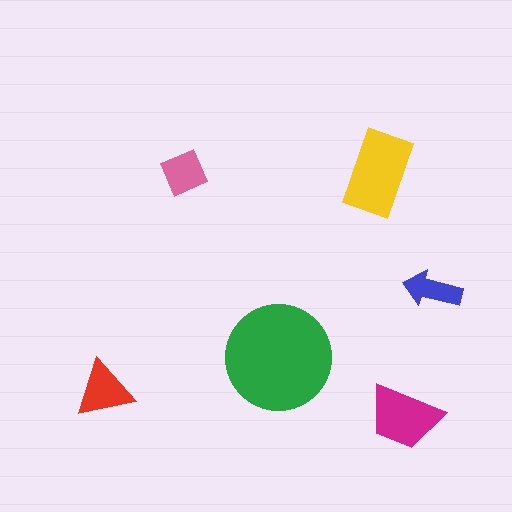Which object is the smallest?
The blue arrow.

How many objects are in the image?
There are 6 objects in the image.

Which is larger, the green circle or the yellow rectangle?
The green circle.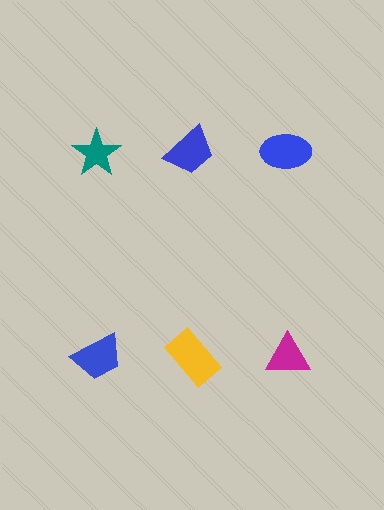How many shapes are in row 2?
3 shapes.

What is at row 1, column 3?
A blue ellipse.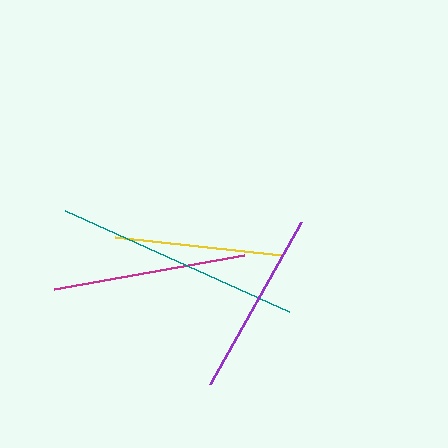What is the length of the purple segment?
The purple segment is approximately 185 pixels long.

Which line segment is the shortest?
The yellow line is the shortest at approximately 167 pixels.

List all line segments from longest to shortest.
From longest to shortest: teal, magenta, purple, yellow.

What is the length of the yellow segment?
The yellow segment is approximately 167 pixels long.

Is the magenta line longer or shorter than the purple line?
The magenta line is longer than the purple line.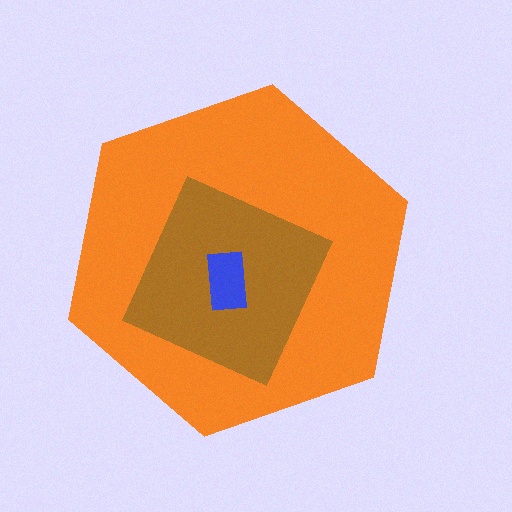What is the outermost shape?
The orange hexagon.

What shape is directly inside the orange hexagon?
The brown diamond.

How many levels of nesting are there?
3.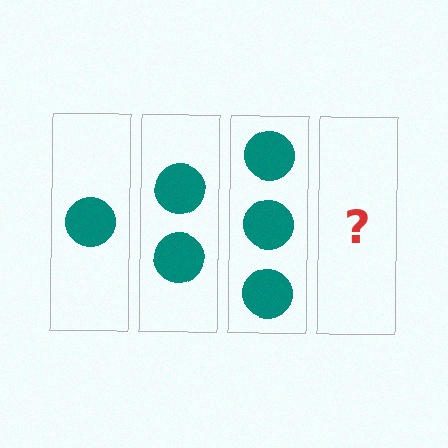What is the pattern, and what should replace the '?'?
The pattern is that each step adds one more circle. The '?' should be 4 circles.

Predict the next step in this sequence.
The next step is 4 circles.